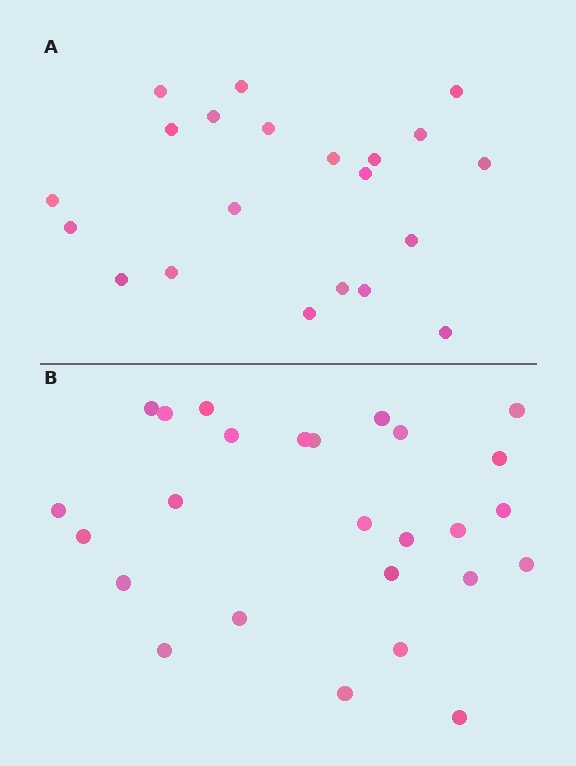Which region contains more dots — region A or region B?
Region B (the bottom region) has more dots.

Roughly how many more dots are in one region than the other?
Region B has about 5 more dots than region A.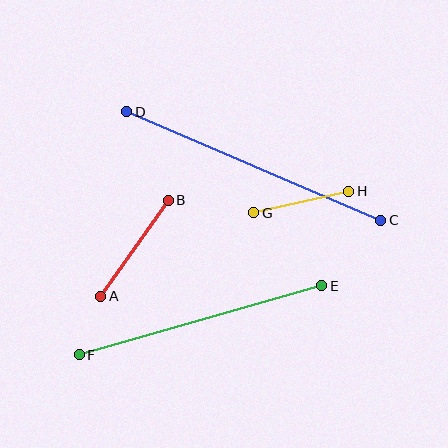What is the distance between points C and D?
The distance is approximately 276 pixels.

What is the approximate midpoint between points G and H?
The midpoint is at approximately (301, 202) pixels.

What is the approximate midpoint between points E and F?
The midpoint is at approximately (200, 320) pixels.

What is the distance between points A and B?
The distance is approximately 117 pixels.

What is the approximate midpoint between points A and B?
The midpoint is at approximately (135, 248) pixels.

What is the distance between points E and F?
The distance is approximately 252 pixels.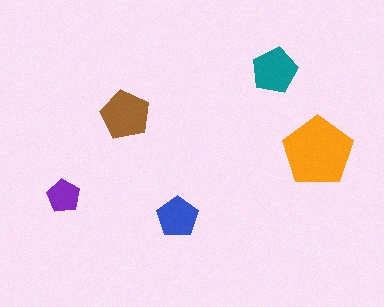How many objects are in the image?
There are 5 objects in the image.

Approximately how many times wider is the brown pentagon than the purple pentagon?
About 1.5 times wider.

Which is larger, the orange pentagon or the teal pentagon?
The orange one.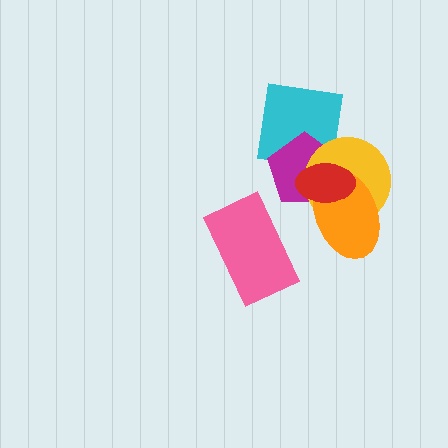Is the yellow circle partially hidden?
Yes, it is partially covered by another shape.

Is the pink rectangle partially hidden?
No, no other shape covers it.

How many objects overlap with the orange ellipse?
3 objects overlap with the orange ellipse.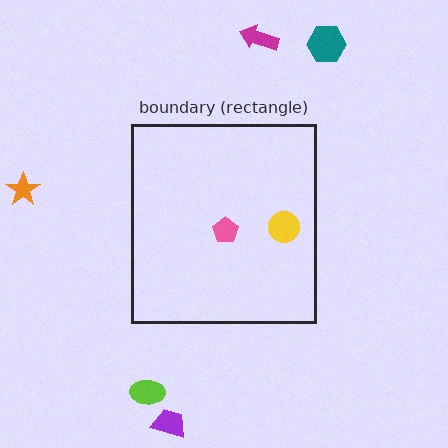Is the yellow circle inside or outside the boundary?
Inside.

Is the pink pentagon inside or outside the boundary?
Inside.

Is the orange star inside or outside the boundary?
Outside.